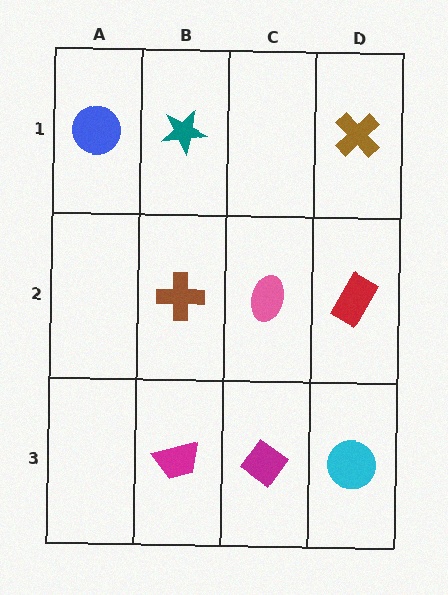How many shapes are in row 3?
3 shapes.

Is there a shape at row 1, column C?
No, that cell is empty.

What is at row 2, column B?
A brown cross.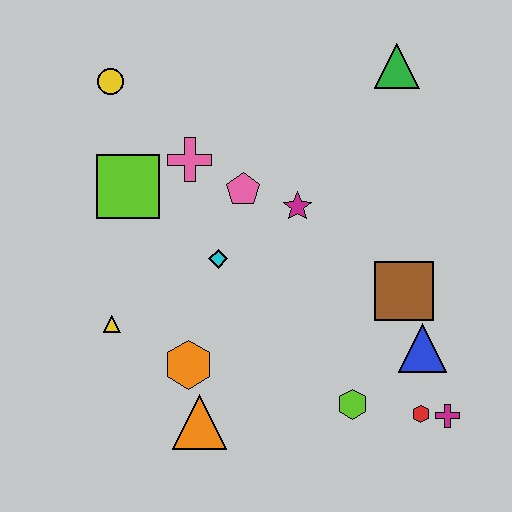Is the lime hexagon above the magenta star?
No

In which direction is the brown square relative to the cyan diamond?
The brown square is to the right of the cyan diamond.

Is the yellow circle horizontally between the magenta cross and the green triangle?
No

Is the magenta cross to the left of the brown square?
No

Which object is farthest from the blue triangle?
The yellow circle is farthest from the blue triangle.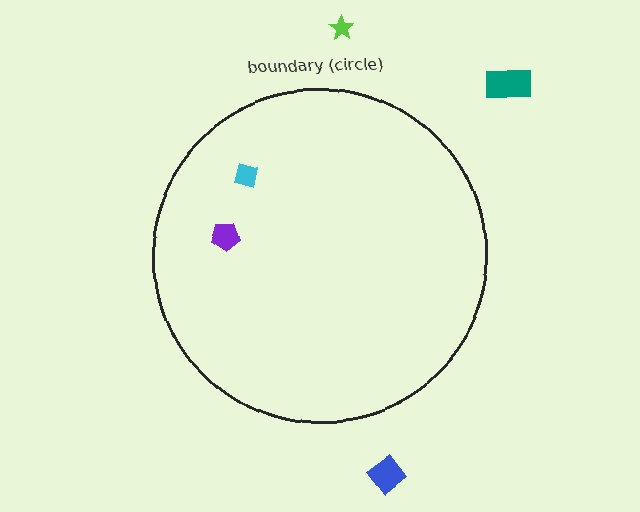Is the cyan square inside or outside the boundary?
Inside.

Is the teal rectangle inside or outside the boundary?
Outside.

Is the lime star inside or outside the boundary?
Outside.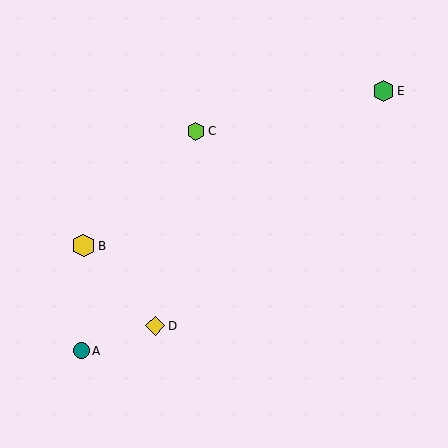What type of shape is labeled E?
Shape E is a green hexagon.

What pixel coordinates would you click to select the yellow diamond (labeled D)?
Click at (155, 326) to select the yellow diamond D.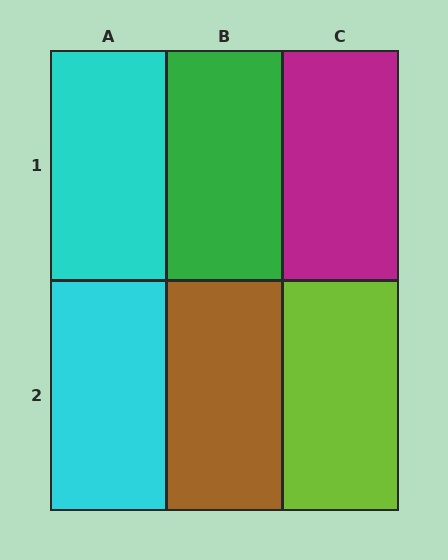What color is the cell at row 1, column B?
Green.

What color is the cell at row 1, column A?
Cyan.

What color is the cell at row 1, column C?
Magenta.